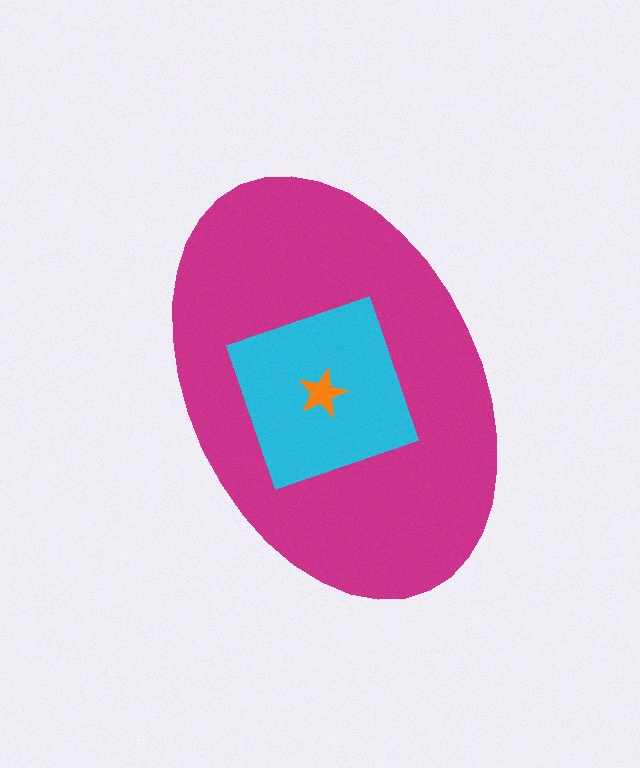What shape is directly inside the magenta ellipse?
The cyan diamond.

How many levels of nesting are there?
3.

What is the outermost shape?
The magenta ellipse.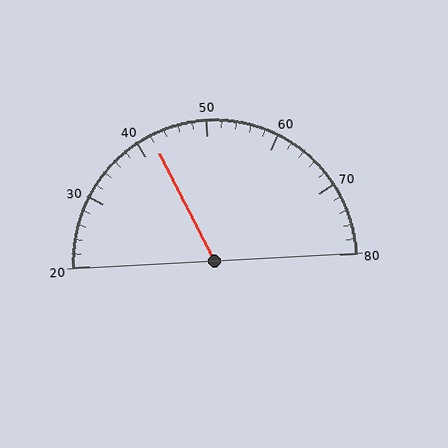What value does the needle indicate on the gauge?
The needle indicates approximately 42.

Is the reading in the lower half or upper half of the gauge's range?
The reading is in the lower half of the range (20 to 80).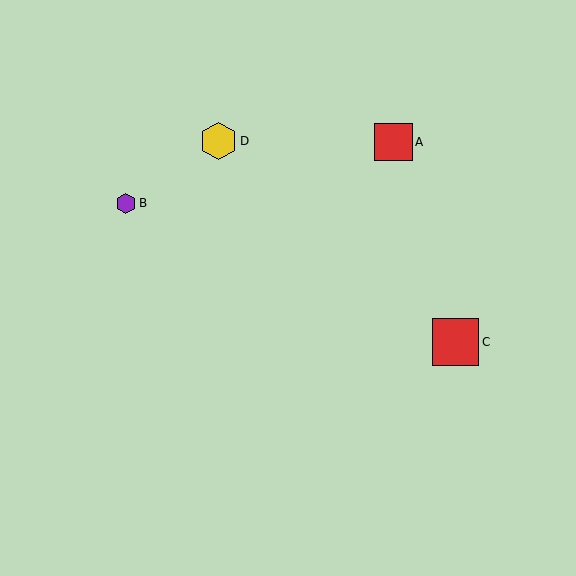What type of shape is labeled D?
Shape D is a yellow hexagon.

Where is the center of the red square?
The center of the red square is at (394, 142).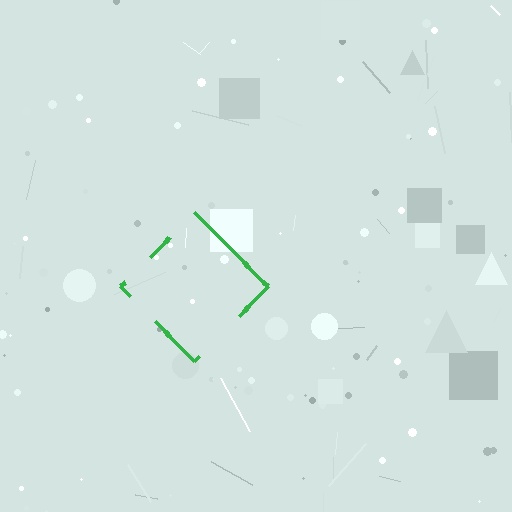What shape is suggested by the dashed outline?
The dashed outline suggests a diamond.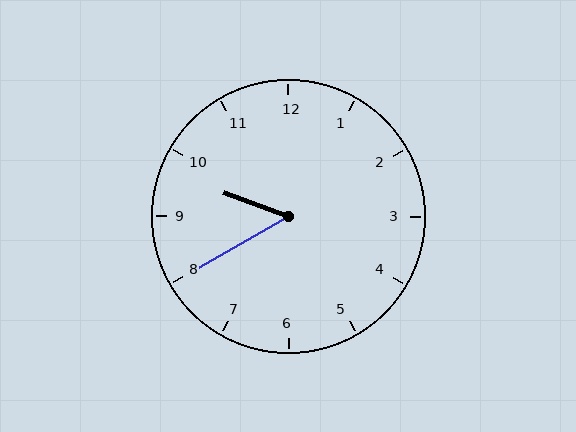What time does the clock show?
9:40.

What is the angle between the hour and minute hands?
Approximately 50 degrees.